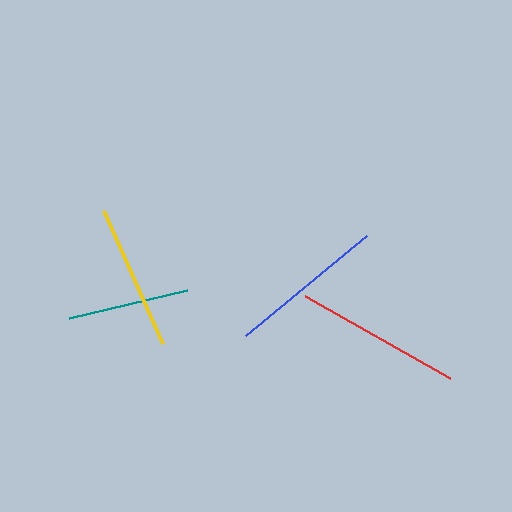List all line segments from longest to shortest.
From longest to shortest: red, blue, yellow, teal.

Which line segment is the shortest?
The teal line is the shortest at approximately 121 pixels.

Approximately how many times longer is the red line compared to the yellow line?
The red line is approximately 1.1 times the length of the yellow line.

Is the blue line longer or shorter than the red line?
The red line is longer than the blue line.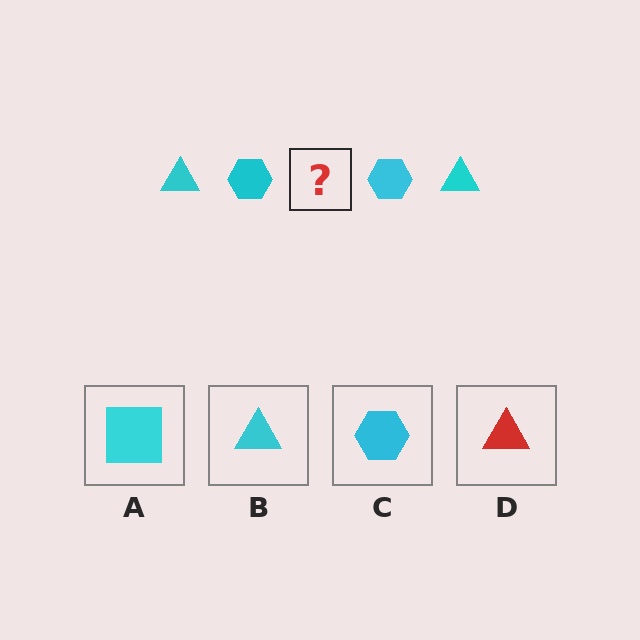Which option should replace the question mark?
Option B.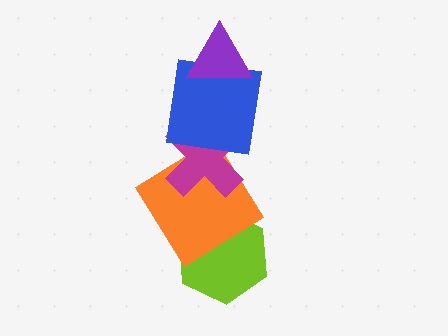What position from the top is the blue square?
The blue square is 2nd from the top.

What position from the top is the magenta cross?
The magenta cross is 3rd from the top.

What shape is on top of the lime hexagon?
The orange diamond is on top of the lime hexagon.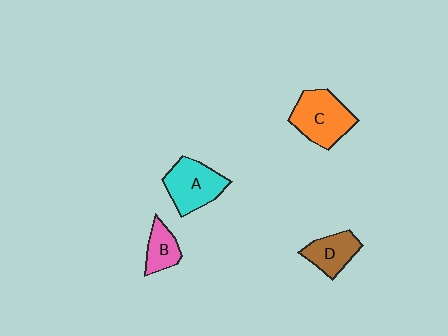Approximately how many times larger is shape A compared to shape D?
Approximately 1.4 times.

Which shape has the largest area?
Shape C (orange).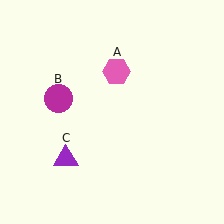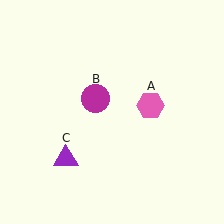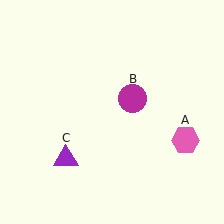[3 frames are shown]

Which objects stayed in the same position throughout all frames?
Purple triangle (object C) remained stationary.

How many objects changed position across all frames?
2 objects changed position: pink hexagon (object A), magenta circle (object B).